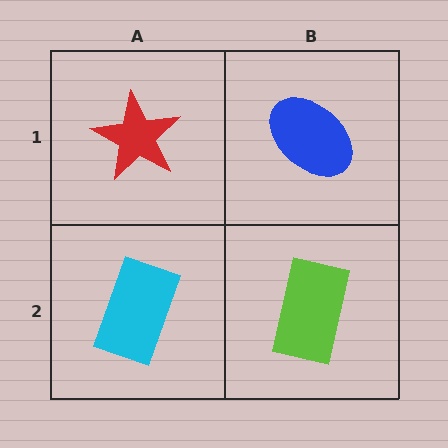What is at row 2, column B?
A lime rectangle.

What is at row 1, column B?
A blue ellipse.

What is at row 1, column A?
A red star.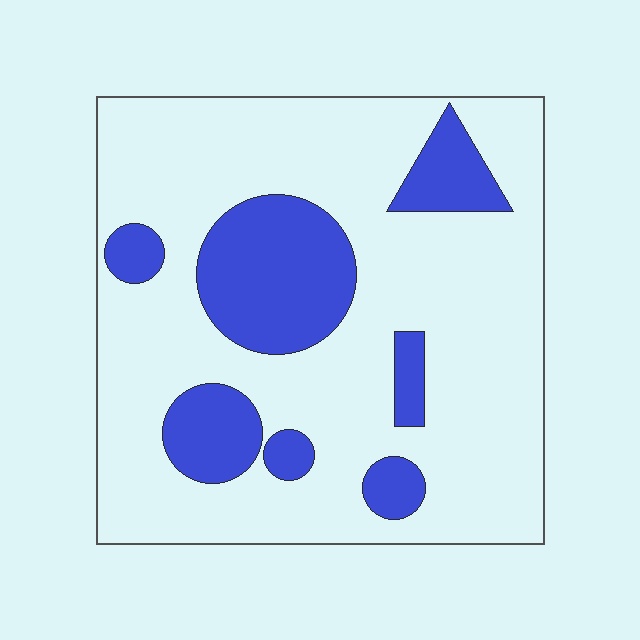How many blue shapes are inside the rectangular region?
7.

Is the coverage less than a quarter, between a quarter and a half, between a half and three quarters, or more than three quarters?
Less than a quarter.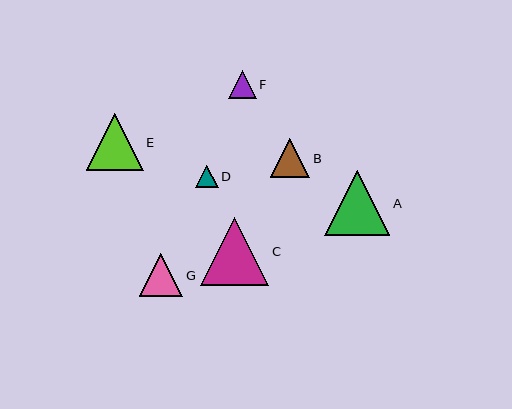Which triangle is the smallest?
Triangle D is the smallest with a size of approximately 23 pixels.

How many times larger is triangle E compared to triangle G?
Triangle E is approximately 1.3 times the size of triangle G.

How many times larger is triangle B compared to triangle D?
Triangle B is approximately 1.8 times the size of triangle D.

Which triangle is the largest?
Triangle C is the largest with a size of approximately 68 pixels.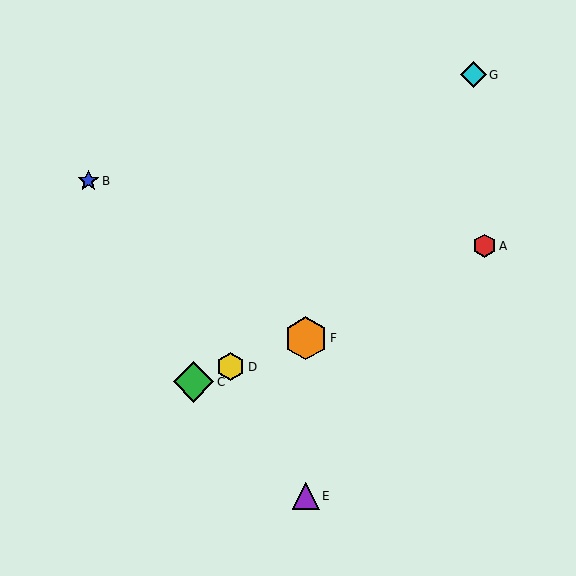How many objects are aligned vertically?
2 objects (E, F) are aligned vertically.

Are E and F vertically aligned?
Yes, both are at x≈306.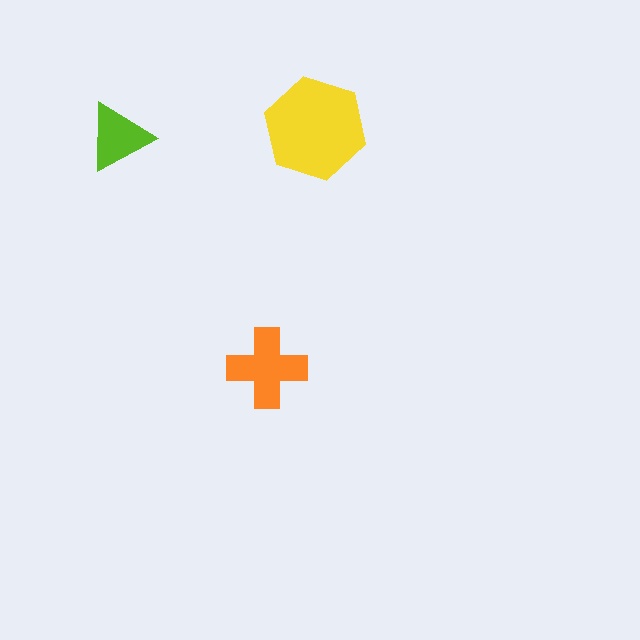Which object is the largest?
The yellow hexagon.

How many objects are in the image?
There are 3 objects in the image.